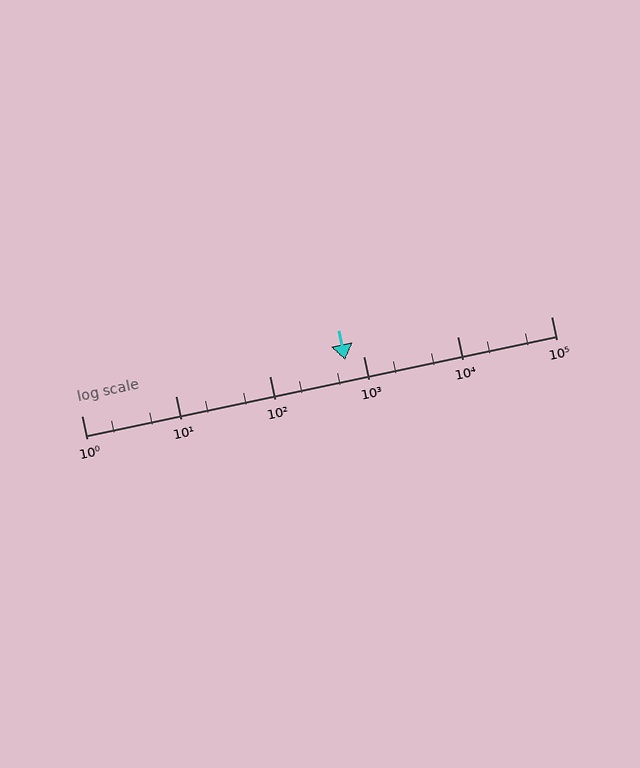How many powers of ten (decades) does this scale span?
The scale spans 5 decades, from 1 to 100000.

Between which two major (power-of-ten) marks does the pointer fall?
The pointer is between 100 and 1000.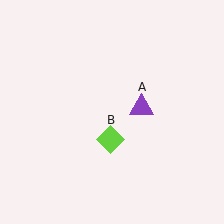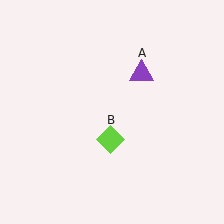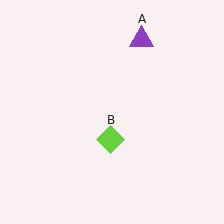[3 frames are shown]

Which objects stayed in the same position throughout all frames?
Lime diamond (object B) remained stationary.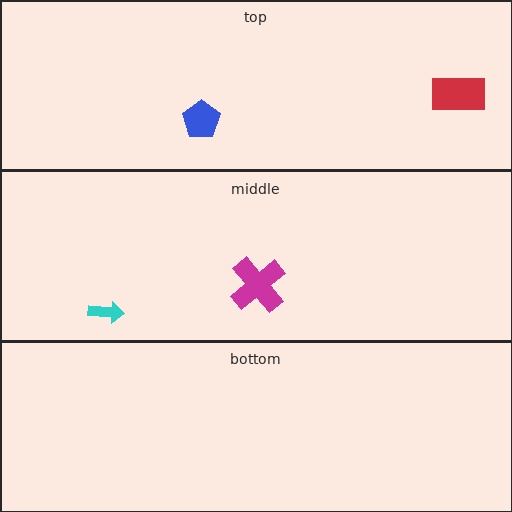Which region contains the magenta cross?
The middle region.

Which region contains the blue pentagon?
The top region.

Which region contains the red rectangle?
The top region.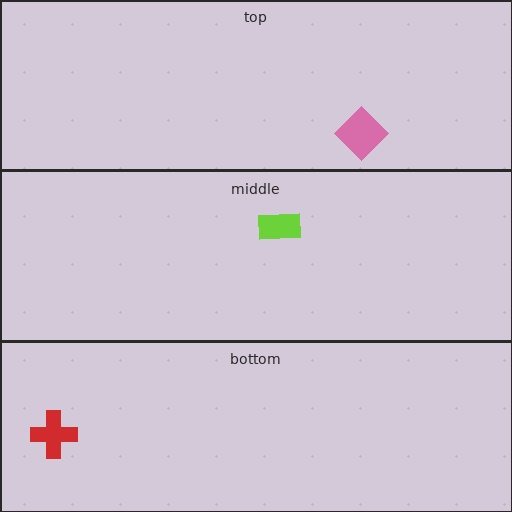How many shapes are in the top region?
1.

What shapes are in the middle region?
The lime rectangle.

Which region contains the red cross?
The bottom region.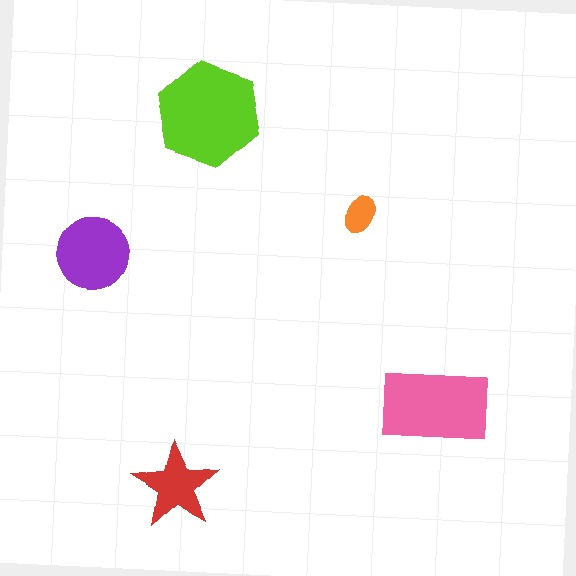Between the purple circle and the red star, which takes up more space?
The purple circle.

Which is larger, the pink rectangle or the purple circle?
The pink rectangle.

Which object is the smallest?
The orange ellipse.